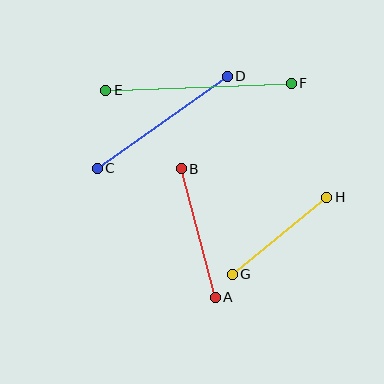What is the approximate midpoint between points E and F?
The midpoint is at approximately (198, 87) pixels.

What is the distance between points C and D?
The distance is approximately 159 pixels.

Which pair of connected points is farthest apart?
Points E and F are farthest apart.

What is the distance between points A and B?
The distance is approximately 133 pixels.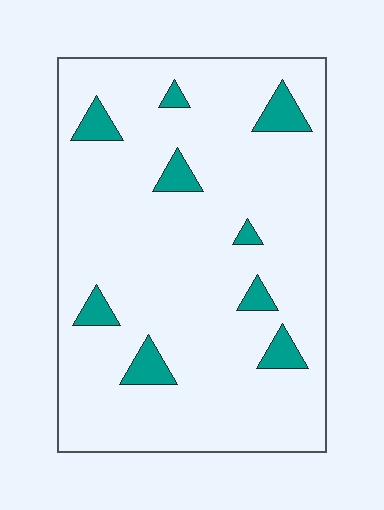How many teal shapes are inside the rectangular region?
9.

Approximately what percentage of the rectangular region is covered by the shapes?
Approximately 10%.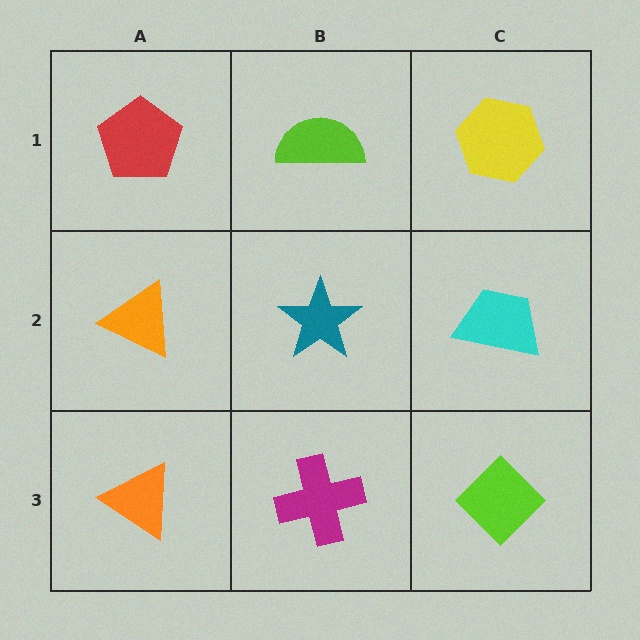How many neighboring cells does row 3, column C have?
2.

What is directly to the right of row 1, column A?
A lime semicircle.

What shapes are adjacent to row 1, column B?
A teal star (row 2, column B), a red pentagon (row 1, column A), a yellow hexagon (row 1, column C).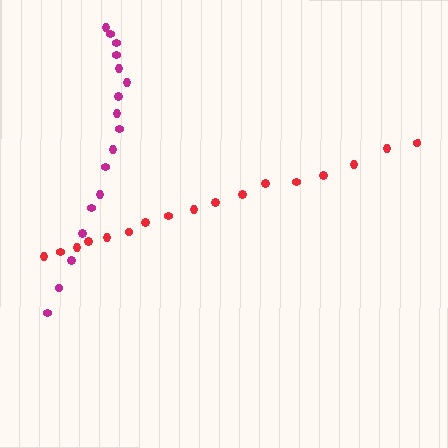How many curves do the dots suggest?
There are 2 distinct paths.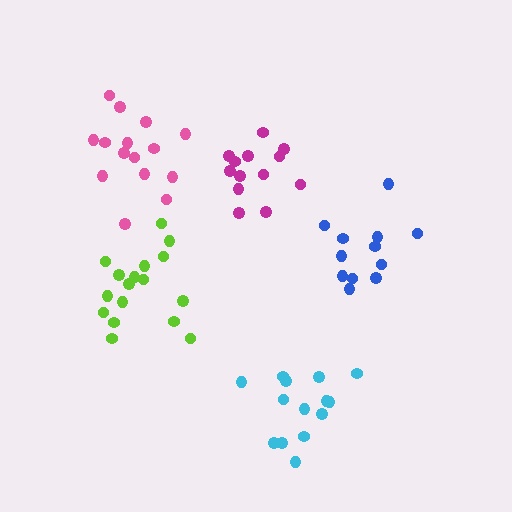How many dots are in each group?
Group 1: 17 dots, Group 2: 12 dots, Group 3: 13 dots, Group 4: 15 dots, Group 5: 14 dots (71 total).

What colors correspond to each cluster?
The clusters are colored: lime, blue, magenta, pink, cyan.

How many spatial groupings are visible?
There are 5 spatial groupings.